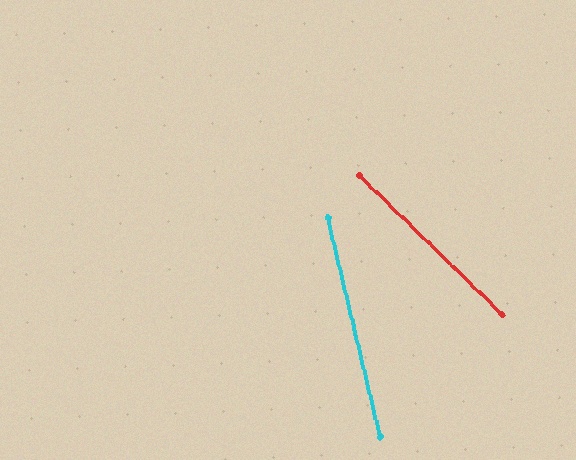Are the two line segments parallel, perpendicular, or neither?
Neither parallel nor perpendicular — they differ by about 32°.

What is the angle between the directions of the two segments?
Approximately 32 degrees.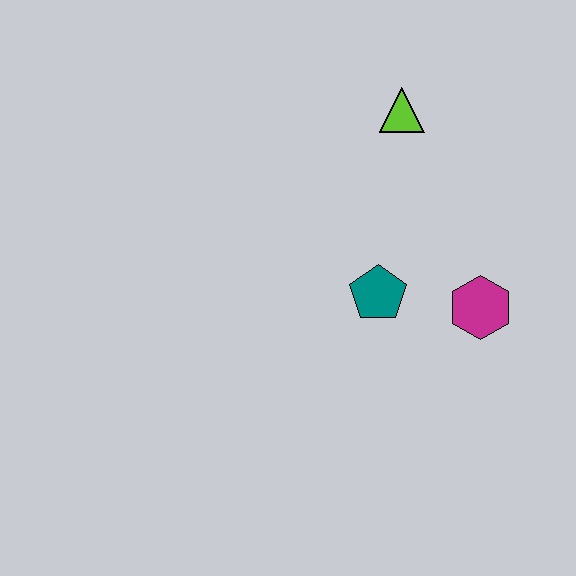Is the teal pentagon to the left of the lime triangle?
Yes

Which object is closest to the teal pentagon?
The magenta hexagon is closest to the teal pentagon.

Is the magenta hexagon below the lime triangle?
Yes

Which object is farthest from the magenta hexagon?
The lime triangle is farthest from the magenta hexagon.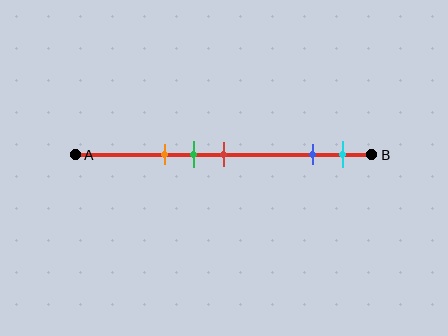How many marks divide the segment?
There are 5 marks dividing the segment.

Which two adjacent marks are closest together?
The green and red marks are the closest adjacent pair.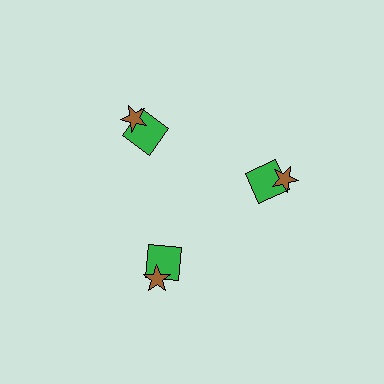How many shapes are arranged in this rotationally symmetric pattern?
There are 6 shapes, arranged in 3 groups of 2.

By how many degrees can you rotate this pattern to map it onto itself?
The pattern maps onto itself every 120 degrees of rotation.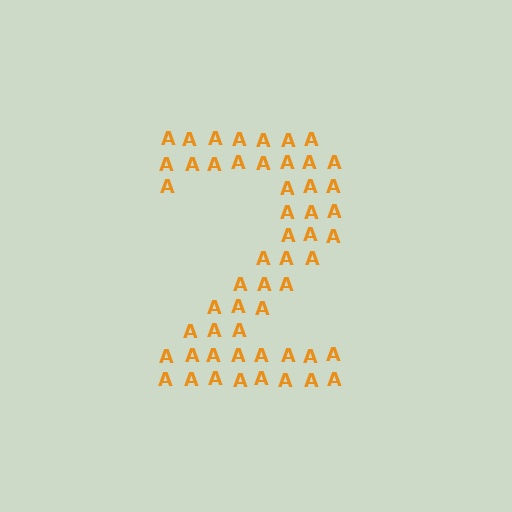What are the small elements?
The small elements are letter A's.